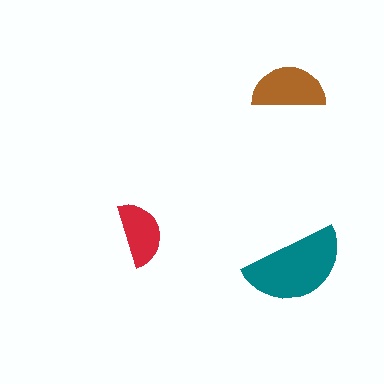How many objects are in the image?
There are 3 objects in the image.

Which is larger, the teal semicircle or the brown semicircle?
The teal one.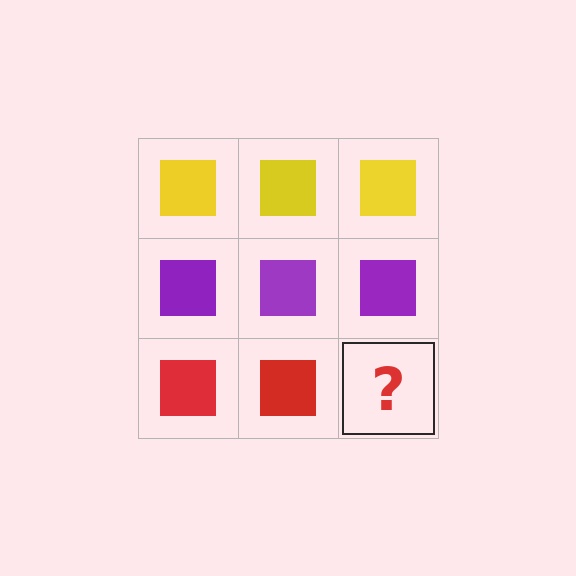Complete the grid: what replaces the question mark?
The question mark should be replaced with a red square.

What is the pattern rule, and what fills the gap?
The rule is that each row has a consistent color. The gap should be filled with a red square.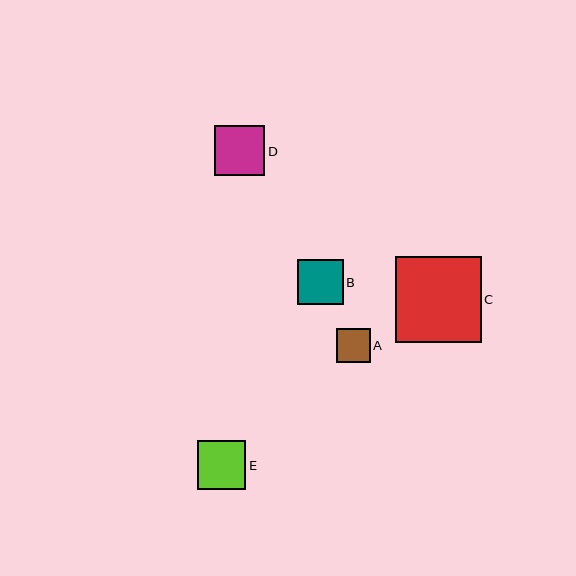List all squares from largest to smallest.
From largest to smallest: C, D, E, B, A.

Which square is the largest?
Square C is the largest with a size of approximately 86 pixels.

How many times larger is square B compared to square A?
Square B is approximately 1.3 times the size of square A.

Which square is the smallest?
Square A is the smallest with a size of approximately 34 pixels.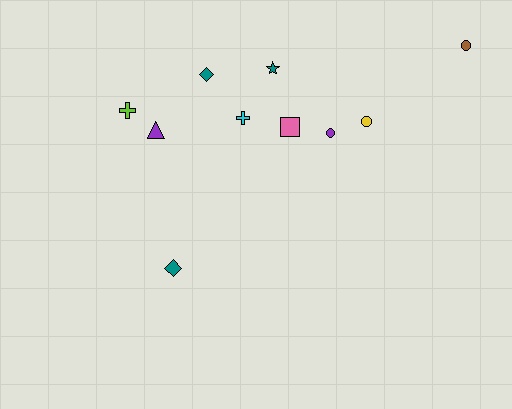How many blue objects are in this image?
There are no blue objects.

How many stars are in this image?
There is 1 star.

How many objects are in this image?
There are 10 objects.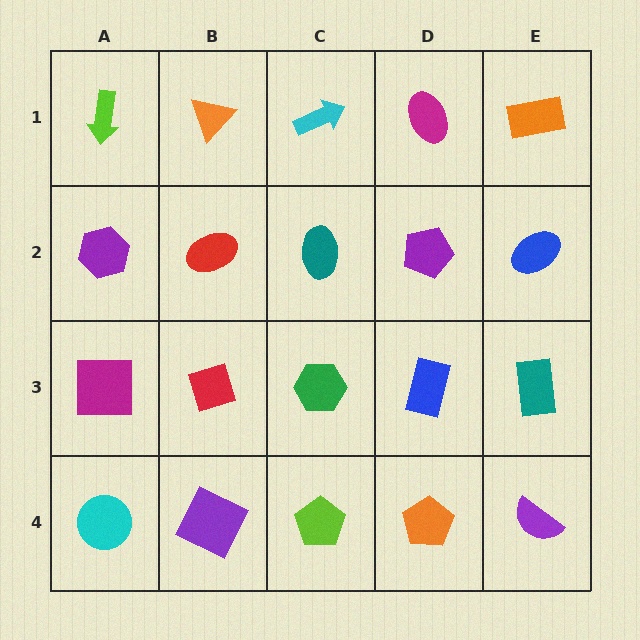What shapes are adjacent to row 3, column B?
A red ellipse (row 2, column B), a purple square (row 4, column B), a magenta square (row 3, column A), a green hexagon (row 3, column C).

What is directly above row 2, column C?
A cyan arrow.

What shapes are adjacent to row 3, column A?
A purple hexagon (row 2, column A), a cyan circle (row 4, column A), a red diamond (row 3, column B).